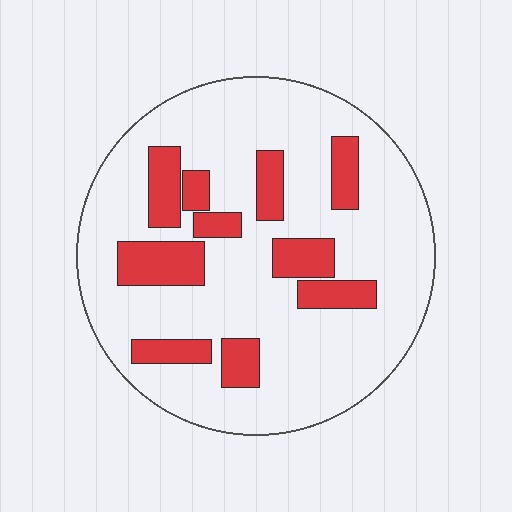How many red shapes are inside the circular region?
10.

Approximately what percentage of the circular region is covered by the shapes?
Approximately 20%.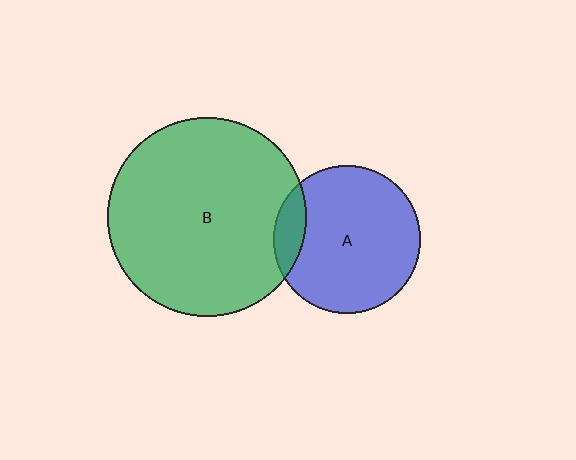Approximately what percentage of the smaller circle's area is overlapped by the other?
Approximately 10%.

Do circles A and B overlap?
Yes.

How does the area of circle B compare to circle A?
Approximately 1.8 times.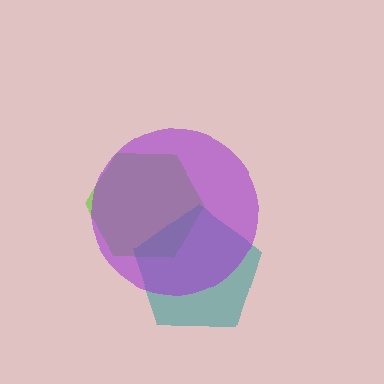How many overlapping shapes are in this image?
There are 3 overlapping shapes in the image.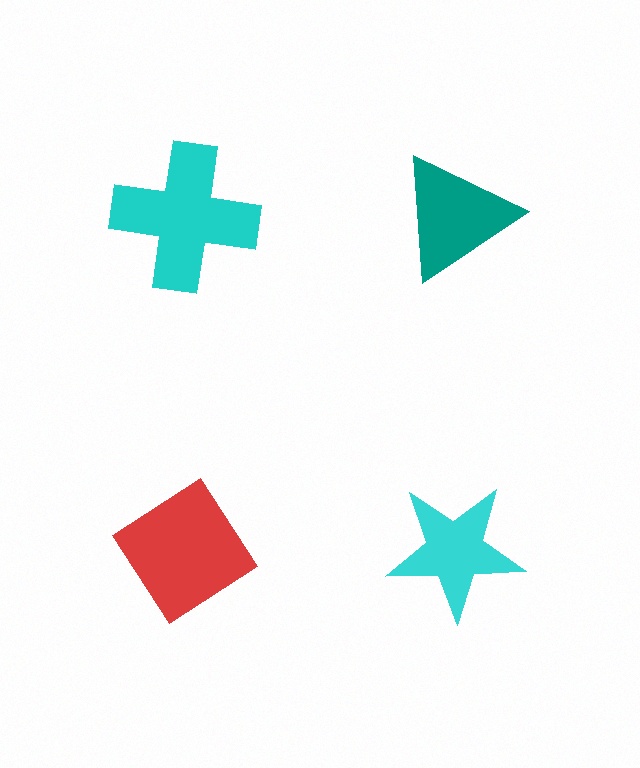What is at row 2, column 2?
A cyan star.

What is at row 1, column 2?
A teal triangle.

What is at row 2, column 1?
A red diamond.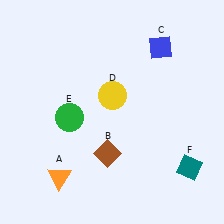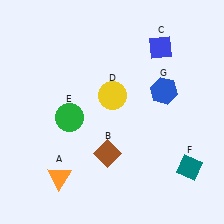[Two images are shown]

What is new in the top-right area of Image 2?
A blue hexagon (G) was added in the top-right area of Image 2.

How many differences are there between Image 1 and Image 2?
There is 1 difference between the two images.